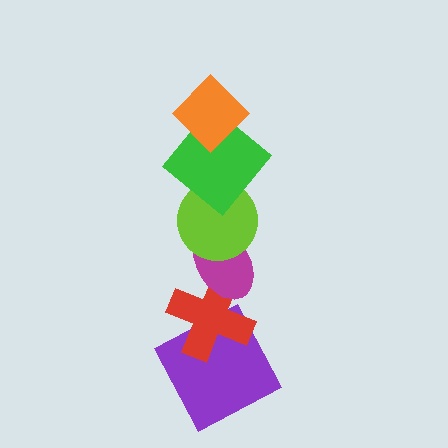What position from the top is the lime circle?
The lime circle is 3rd from the top.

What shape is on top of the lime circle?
The green diamond is on top of the lime circle.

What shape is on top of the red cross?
The magenta ellipse is on top of the red cross.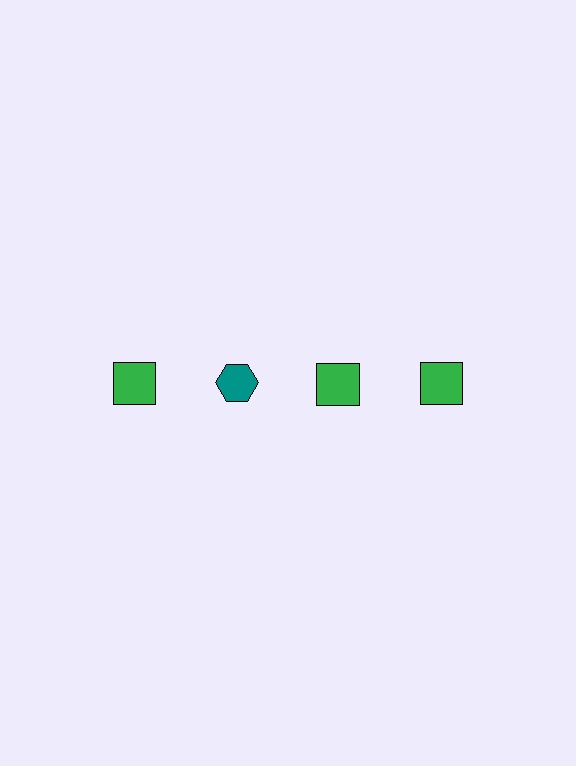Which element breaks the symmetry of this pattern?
The teal hexagon in the top row, second from left column breaks the symmetry. All other shapes are green squares.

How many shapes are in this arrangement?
There are 4 shapes arranged in a grid pattern.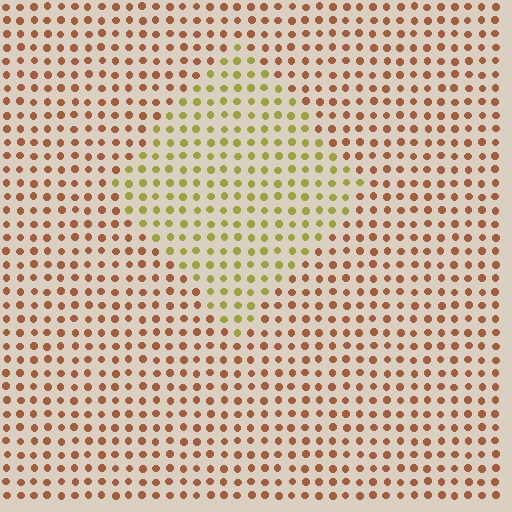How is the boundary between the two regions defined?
The boundary is defined purely by a slight shift in hue (about 45 degrees). Spacing, size, and orientation are identical on both sides.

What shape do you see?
I see a diamond.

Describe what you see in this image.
The image is filled with small brown elements in a uniform arrangement. A diamond-shaped region is visible where the elements are tinted to a slightly different hue, forming a subtle color boundary.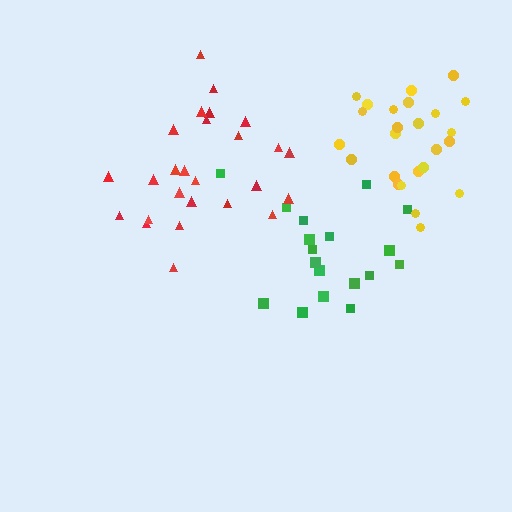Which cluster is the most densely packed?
Yellow.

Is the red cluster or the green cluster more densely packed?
Red.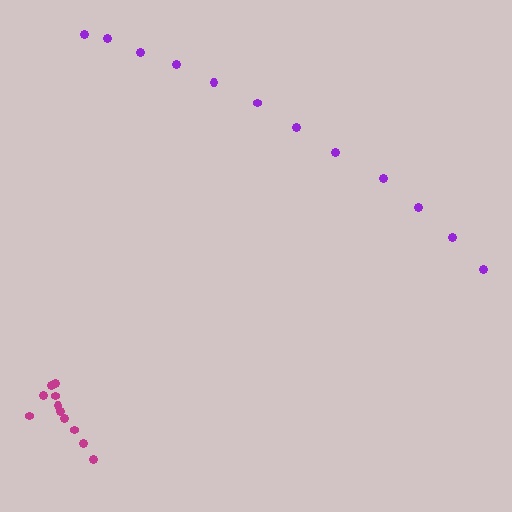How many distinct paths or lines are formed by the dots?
There are 2 distinct paths.